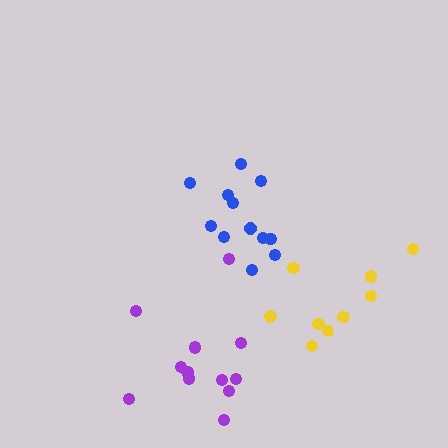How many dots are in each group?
Group 1: 12 dots, Group 2: 12 dots, Group 3: 9 dots (33 total).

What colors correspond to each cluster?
The clusters are colored: blue, purple, yellow.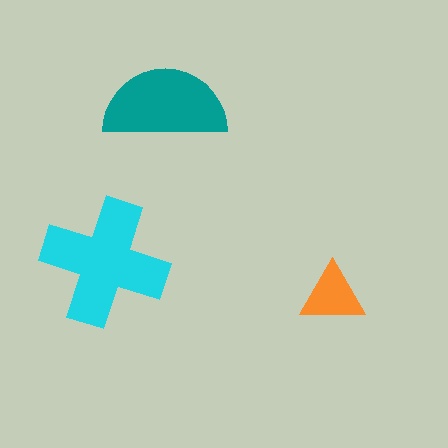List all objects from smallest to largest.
The orange triangle, the teal semicircle, the cyan cross.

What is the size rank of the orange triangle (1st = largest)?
3rd.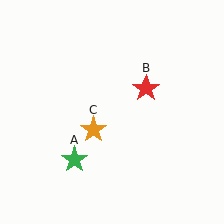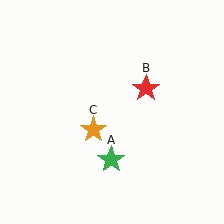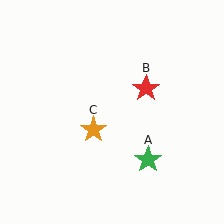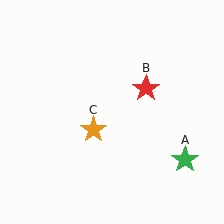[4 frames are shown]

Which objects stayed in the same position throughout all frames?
Red star (object B) and orange star (object C) remained stationary.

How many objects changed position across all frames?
1 object changed position: green star (object A).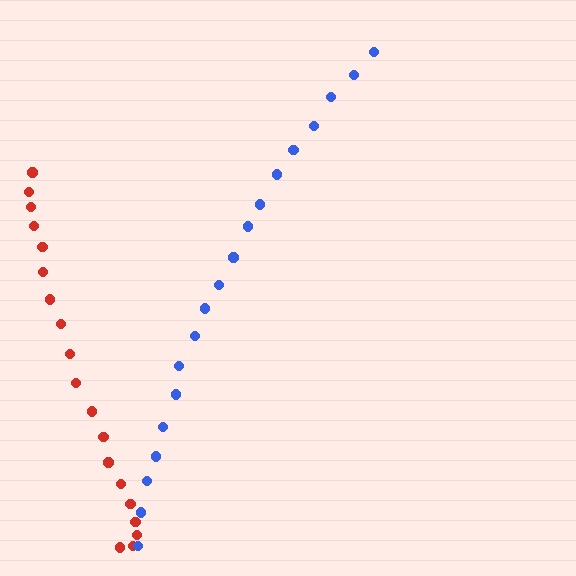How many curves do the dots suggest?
There are 2 distinct paths.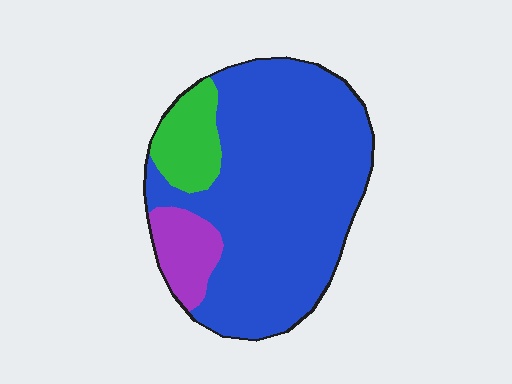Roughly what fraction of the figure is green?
Green takes up less than a sixth of the figure.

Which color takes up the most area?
Blue, at roughly 80%.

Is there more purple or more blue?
Blue.